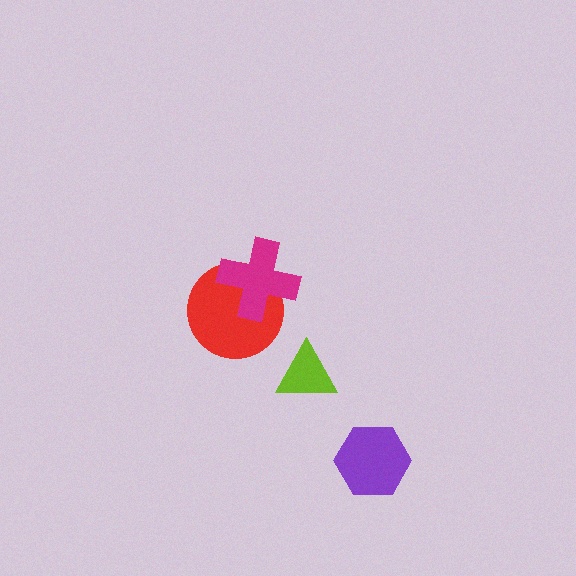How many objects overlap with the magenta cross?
1 object overlaps with the magenta cross.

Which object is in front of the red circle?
The magenta cross is in front of the red circle.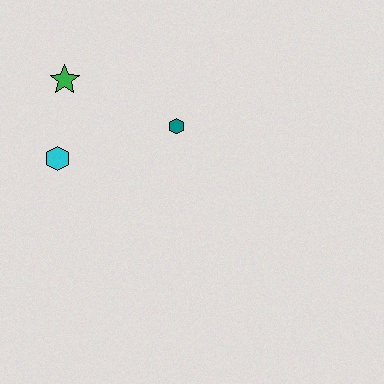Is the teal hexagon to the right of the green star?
Yes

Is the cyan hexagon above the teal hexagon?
No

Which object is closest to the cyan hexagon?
The green star is closest to the cyan hexagon.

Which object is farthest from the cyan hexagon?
The teal hexagon is farthest from the cyan hexagon.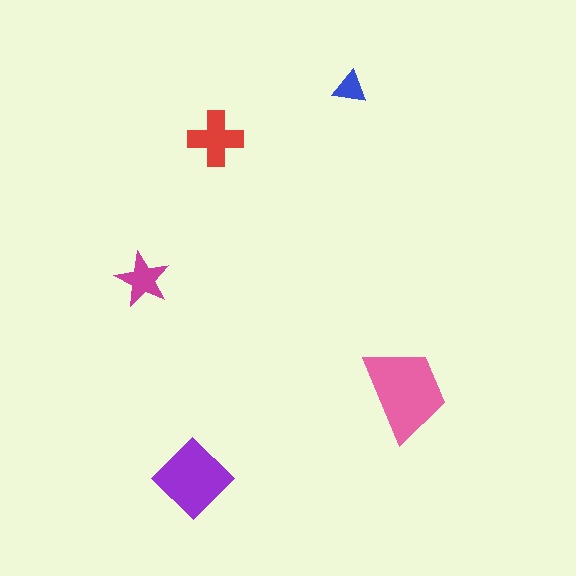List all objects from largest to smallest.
The pink trapezoid, the purple diamond, the red cross, the magenta star, the blue triangle.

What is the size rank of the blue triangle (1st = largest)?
5th.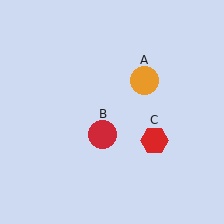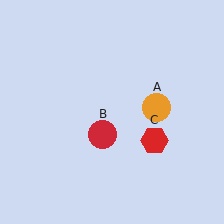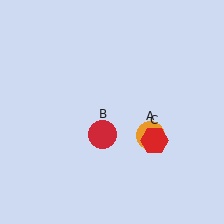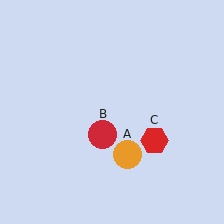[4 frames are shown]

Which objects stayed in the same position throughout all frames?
Red circle (object B) and red hexagon (object C) remained stationary.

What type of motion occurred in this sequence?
The orange circle (object A) rotated clockwise around the center of the scene.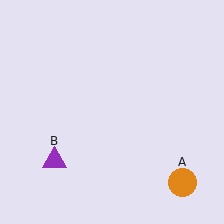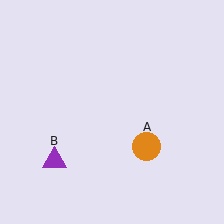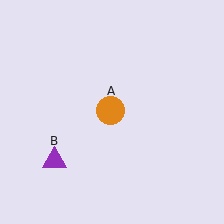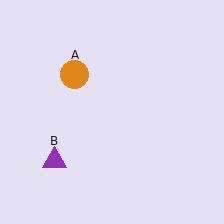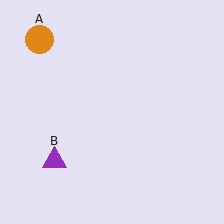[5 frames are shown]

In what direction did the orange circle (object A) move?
The orange circle (object A) moved up and to the left.